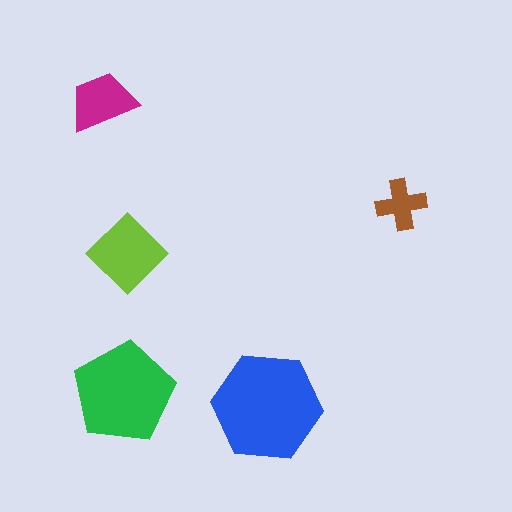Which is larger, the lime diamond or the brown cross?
The lime diamond.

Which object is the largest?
The blue hexagon.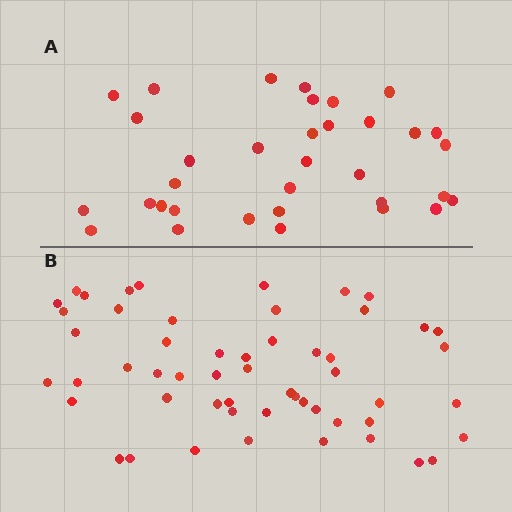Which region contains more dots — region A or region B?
Region B (the bottom region) has more dots.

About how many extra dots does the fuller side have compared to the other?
Region B has approximately 20 more dots than region A.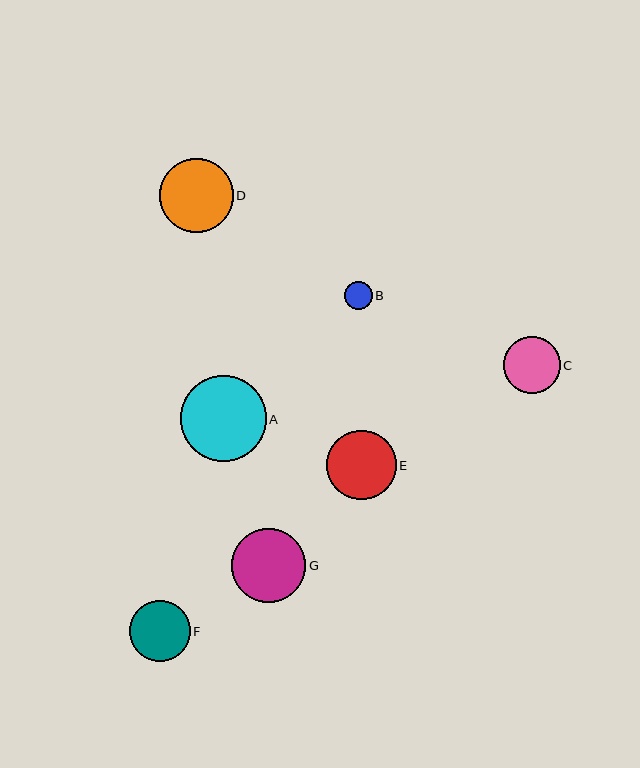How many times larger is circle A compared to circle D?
Circle A is approximately 1.2 times the size of circle D.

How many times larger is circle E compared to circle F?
Circle E is approximately 1.1 times the size of circle F.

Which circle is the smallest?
Circle B is the smallest with a size of approximately 28 pixels.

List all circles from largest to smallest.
From largest to smallest: A, G, D, E, F, C, B.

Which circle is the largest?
Circle A is the largest with a size of approximately 86 pixels.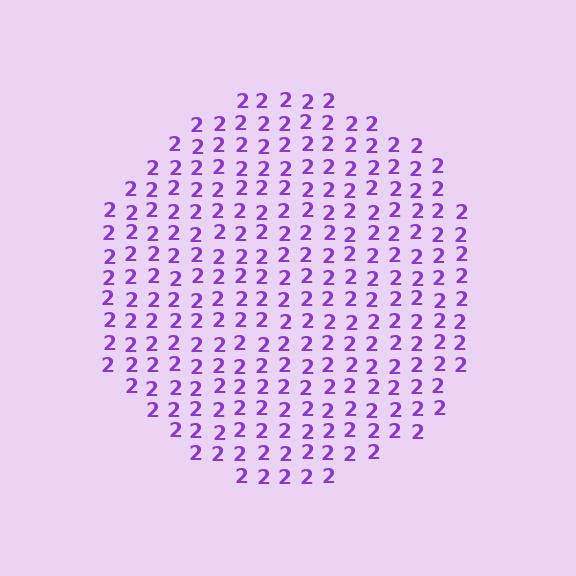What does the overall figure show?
The overall figure shows a circle.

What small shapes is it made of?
It is made of small digit 2's.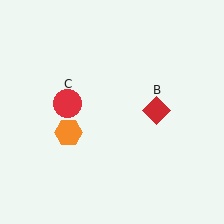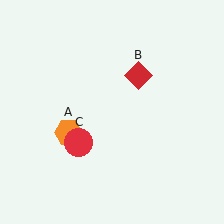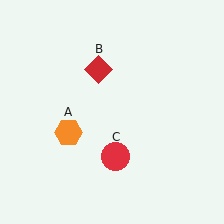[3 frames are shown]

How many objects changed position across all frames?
2 objects changed position: red diamond (object B), red circle (object C).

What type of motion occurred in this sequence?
The red diamond (object B), red circle (object C) rotated counterclockwise around the center of the scene.